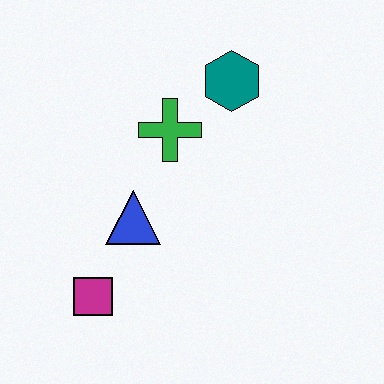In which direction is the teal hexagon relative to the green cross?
The teal hexagon is to the right of the green cross.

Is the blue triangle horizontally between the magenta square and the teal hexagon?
Yes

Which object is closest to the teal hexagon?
The green cross is closest to the teal hexagon.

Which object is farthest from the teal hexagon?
The magenta square is farthest from the teal hexagon.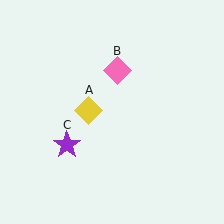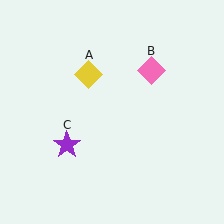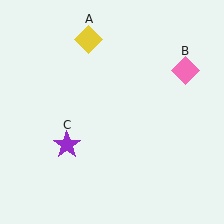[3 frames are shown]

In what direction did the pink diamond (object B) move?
The pink diamond (object B) moved right.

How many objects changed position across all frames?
2 objects changed position: yellow diamond (object A), pink diamond (object B).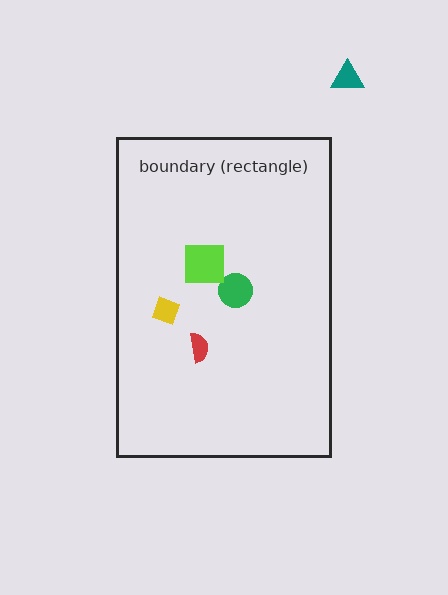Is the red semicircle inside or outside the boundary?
Inside.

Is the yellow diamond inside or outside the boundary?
Inside.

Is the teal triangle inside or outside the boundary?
Outside.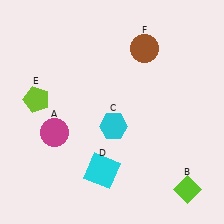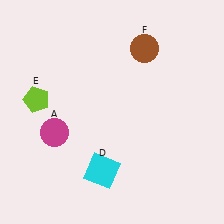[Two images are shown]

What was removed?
The lime diamond (B), the cyan hexagon (C) were removed in Image 2.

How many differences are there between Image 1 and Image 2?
There are 2 differences between the two images.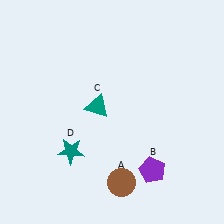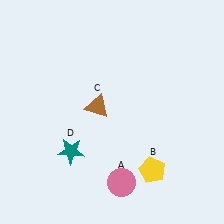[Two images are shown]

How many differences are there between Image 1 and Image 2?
There are 3 differences between the two images.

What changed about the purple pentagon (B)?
In Image 1, B is purple. In Image 2, it changed to yellow.